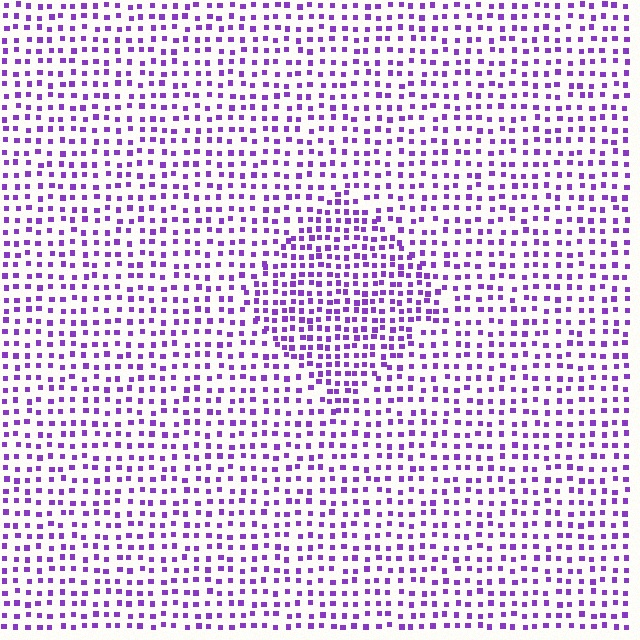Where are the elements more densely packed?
The elements are more densely packed inside the diamond boundary.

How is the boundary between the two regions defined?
The boundary is defined by a change in element density (approximately 1.6x ratio). All elements are the same color, size, and shape.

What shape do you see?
I see a diamond.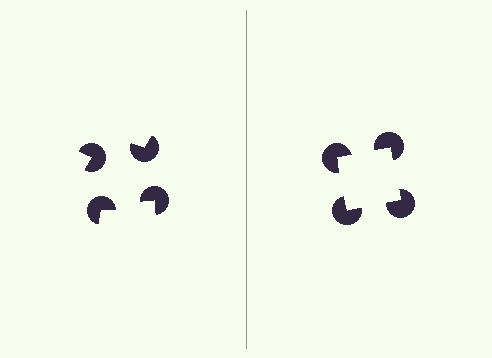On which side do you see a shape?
An illusory square appears on the right side. On the left side the wedge cuts are rotated, so no coherent shape forms.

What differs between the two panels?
The pac-man discs are positioned identically on both sides; only the wedge orientations differ. On the right they align to a square; on the left they are misaligned.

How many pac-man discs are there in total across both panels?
8 — 4 on each side.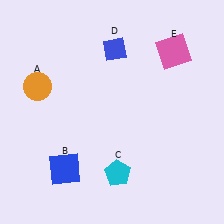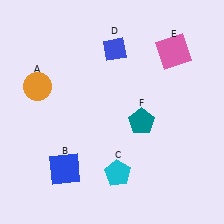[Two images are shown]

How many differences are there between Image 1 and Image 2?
There is 1 difference between the two images.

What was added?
A teal pentagon (F) was added in Image 2.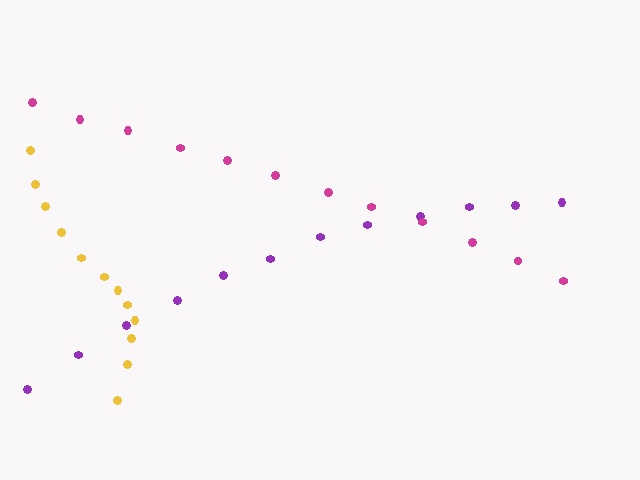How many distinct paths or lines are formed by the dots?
There are 3 distinct paths.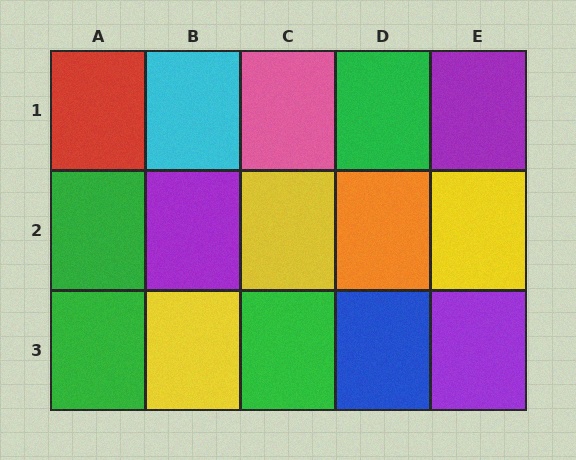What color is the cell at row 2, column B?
Purple.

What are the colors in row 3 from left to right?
Green, yellow, green, blue, purple.